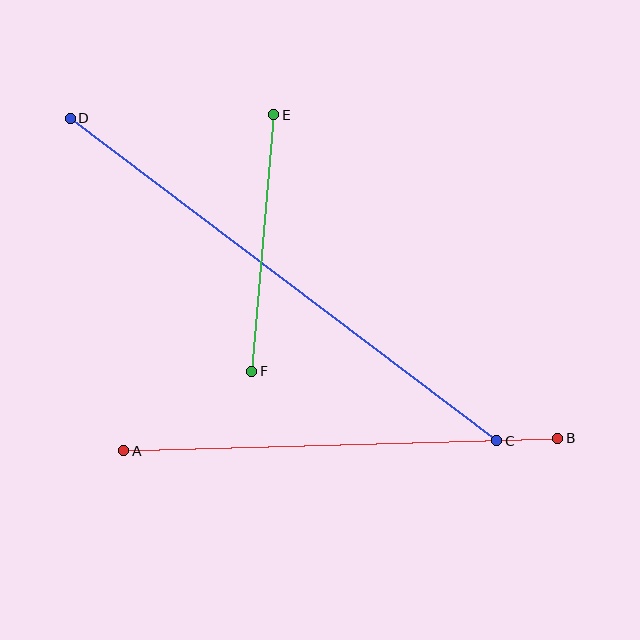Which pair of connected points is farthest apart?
Points C and D are farthest apart.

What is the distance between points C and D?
The distance is approximately 535 pixels.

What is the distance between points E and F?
The distance is approximately 258 pixels.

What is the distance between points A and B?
The distance is approximately 434 pixels.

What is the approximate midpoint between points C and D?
The midpoint is at approximately (284, 279) pixels.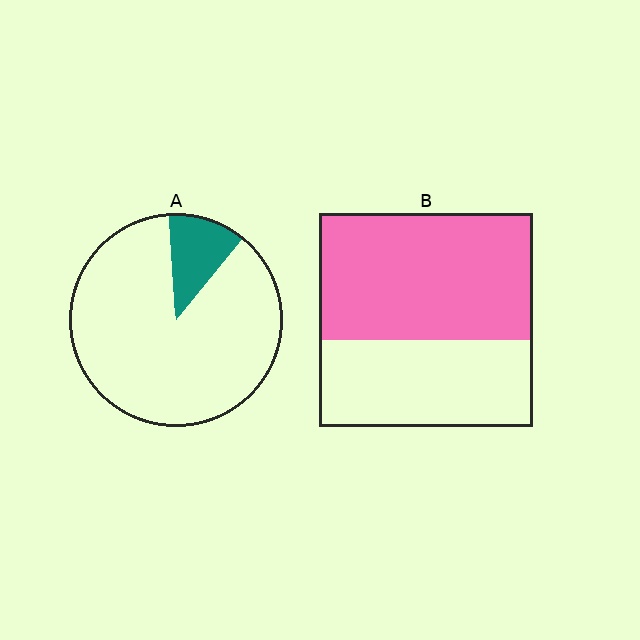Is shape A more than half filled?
No.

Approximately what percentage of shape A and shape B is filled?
A is approximately 10% and B is approximately 60%.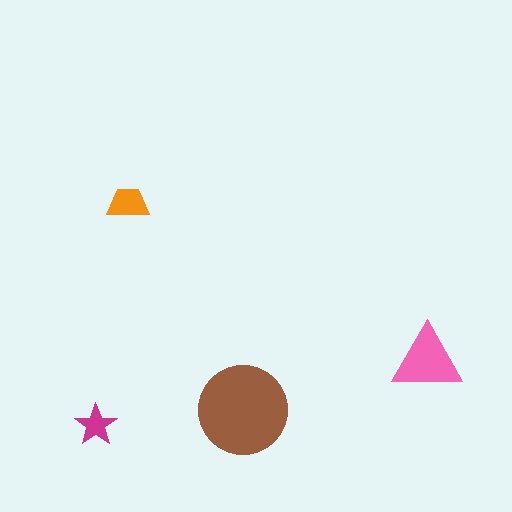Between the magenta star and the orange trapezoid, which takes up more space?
The orange trapezoid.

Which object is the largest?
The brown circle.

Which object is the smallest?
The magenta star.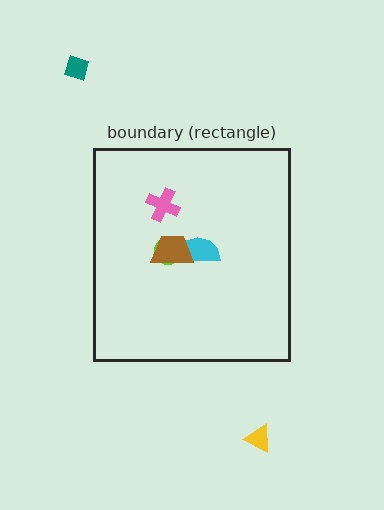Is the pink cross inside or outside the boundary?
Inside.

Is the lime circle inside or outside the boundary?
Inside.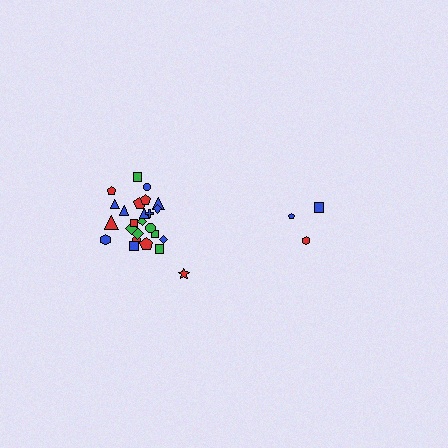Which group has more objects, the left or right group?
The left group.